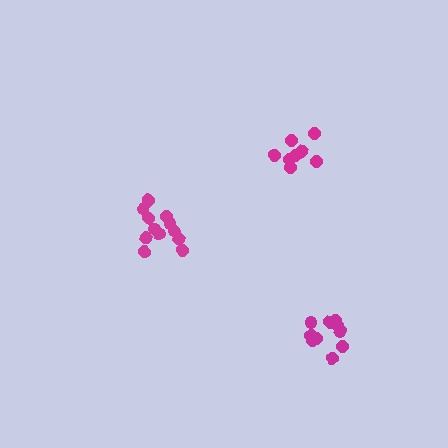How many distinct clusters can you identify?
There are 3 distinct clusters.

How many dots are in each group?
Group 1: 11 dots, Group 2: 12 dots, Group 3: 8 dots (31 total).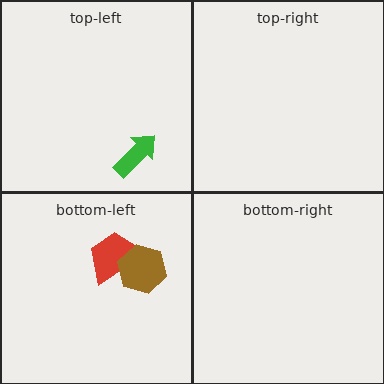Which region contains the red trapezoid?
The bottom-left region.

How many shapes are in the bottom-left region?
2.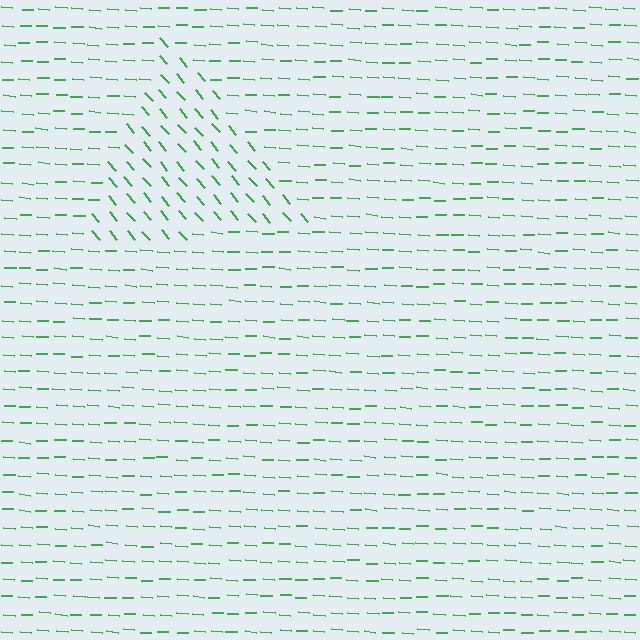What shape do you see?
I see a triangle.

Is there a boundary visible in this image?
Yes, there is a texture boundary formed by a change in line orientation.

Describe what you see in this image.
The image is filled with small green line segments. A triangle region in the image has lines oriented differently from the surrounding lines, creating a visible texture boundary.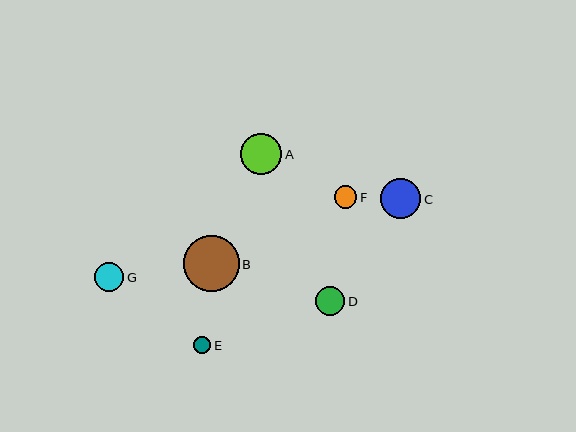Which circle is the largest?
Circle B is the largest with a size of approximately 56 pixels.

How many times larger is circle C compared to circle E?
Circle C is approximately 2.3 times the size of circle E.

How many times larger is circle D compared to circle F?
Circle D is approximately 1.3 times the size of circle F.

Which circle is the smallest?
Circle E is the smallest with a size of approximately 17 pixels.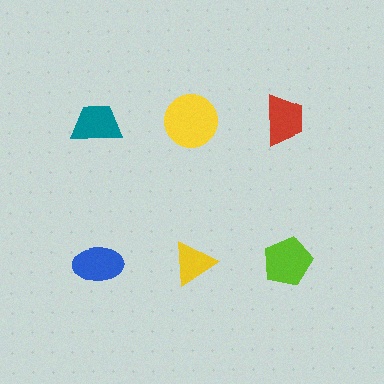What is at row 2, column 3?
A lime pentagon.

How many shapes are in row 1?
3 shapes.